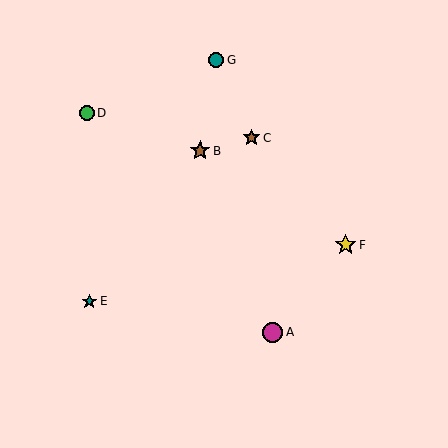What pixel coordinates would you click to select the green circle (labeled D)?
Click at (87, 113) to select the green circle D.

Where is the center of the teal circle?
The center of the teal circle is at (216, 60).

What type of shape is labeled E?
Shape E is a teal star.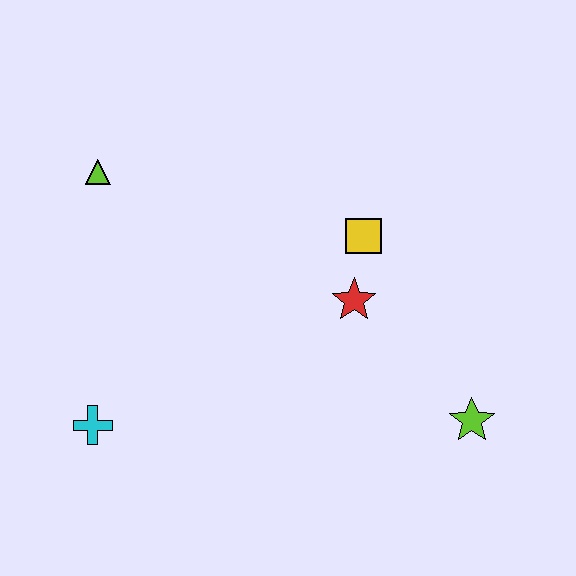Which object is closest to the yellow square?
The red star is closest to the yellow square.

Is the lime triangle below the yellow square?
No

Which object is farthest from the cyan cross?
The lime star is farthest from the cyan cross.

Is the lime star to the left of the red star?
No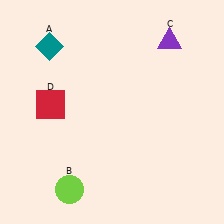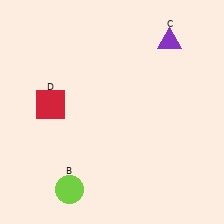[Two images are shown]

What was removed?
The teal diamond (A) was removed in Image 2.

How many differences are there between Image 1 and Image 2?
There is 1 difference between the two images.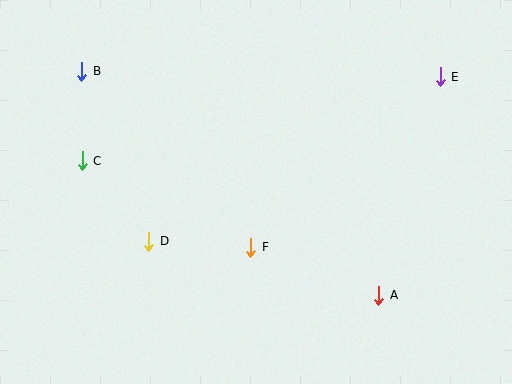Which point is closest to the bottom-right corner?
Point A is closest to the bottom-right corner.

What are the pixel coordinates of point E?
Point E is at (440, 77).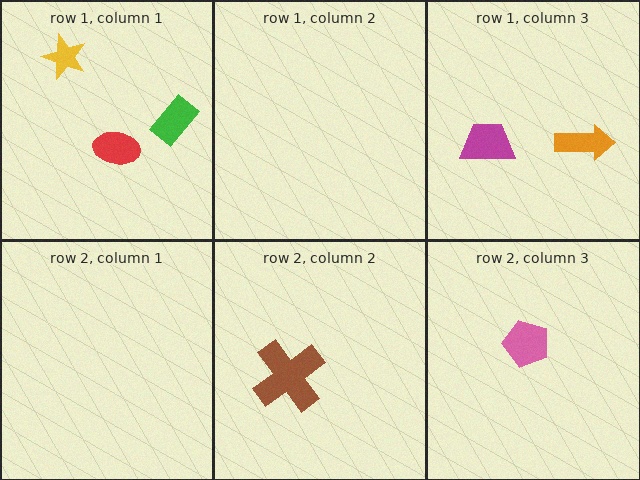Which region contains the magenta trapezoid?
The row 1, column 3 region.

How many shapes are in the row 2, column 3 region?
1.